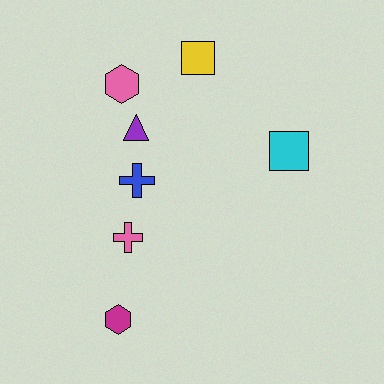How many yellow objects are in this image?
There is 1 yellow object.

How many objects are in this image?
There are 7 objects.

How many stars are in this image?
There are no stars.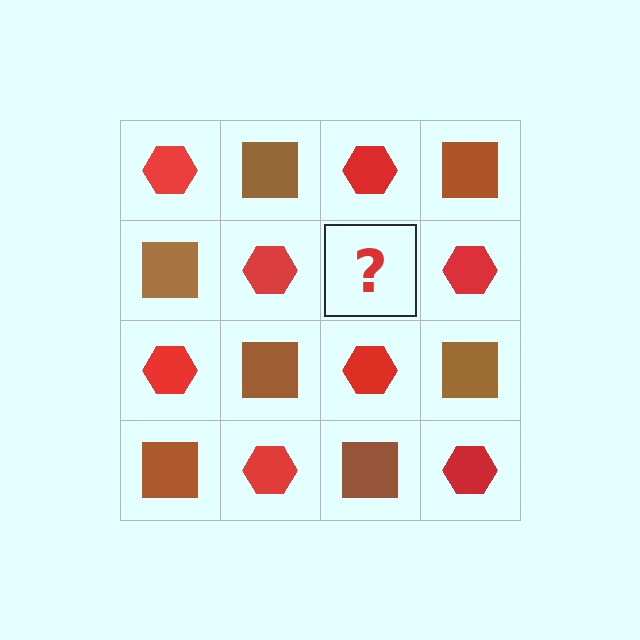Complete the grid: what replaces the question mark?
The question mark should be replaced with a brown square.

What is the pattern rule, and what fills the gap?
The rule is that it alternates red hexagon and brown square in a checkerboard pattern. The gap should be filled with a brown square.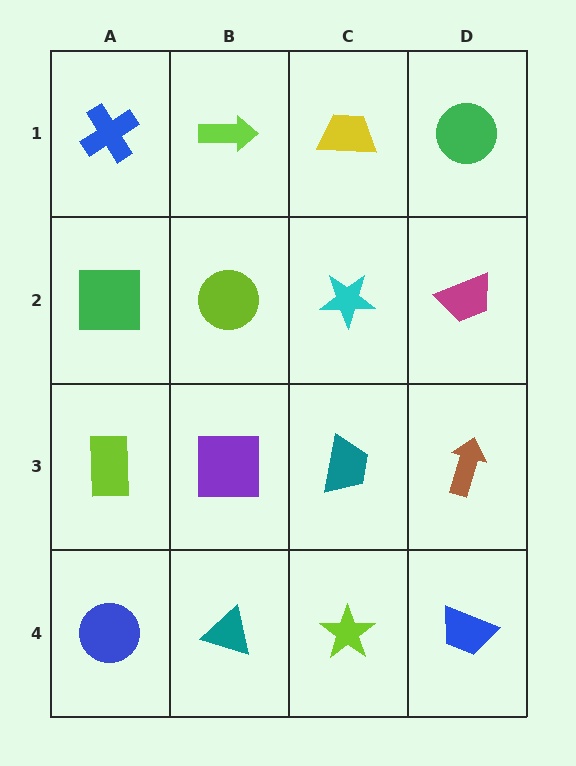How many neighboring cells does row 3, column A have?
3.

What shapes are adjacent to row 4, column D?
A brown arrow (row 3, column D), a lime star (row 4, column C).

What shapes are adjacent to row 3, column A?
A green square (row 2, column A), a blue circle (row 4, column A), a purple square (row 3, column B).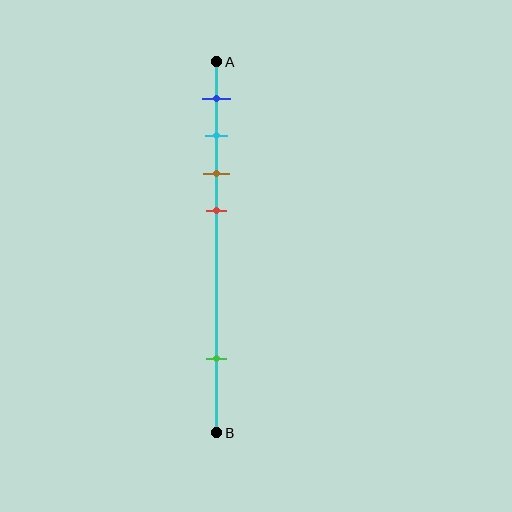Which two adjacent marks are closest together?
The cyan and brown marks are the closest adjacent pair.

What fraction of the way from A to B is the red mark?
The red mark is approximately 40% (0.4) of the way from A to B.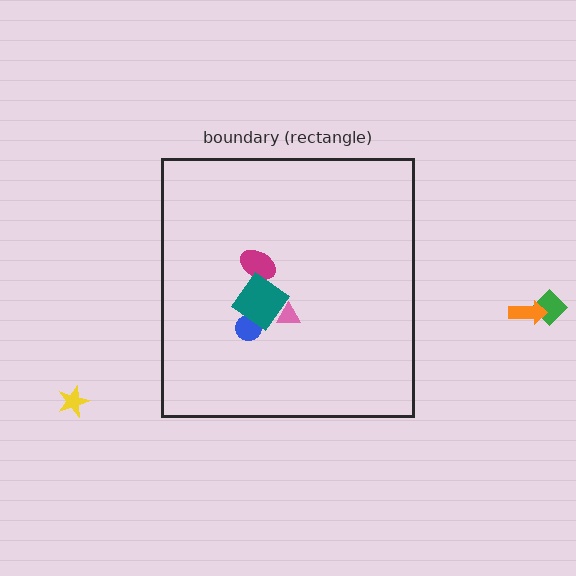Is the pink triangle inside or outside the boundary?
Inside.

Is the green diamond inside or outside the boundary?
Outside.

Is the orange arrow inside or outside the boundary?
Outside.